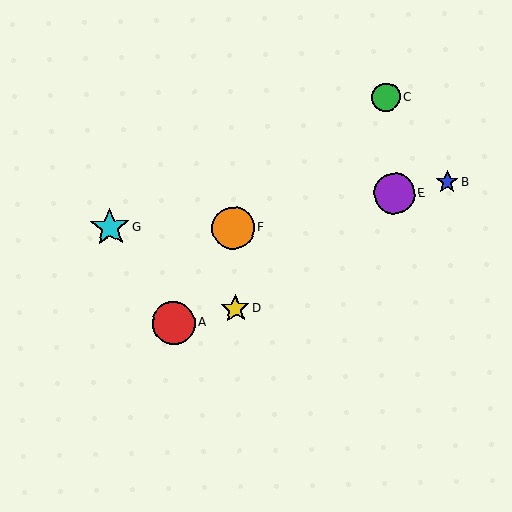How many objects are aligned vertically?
2 objects (D, F) are aligned vertically.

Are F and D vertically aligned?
Yes, both are at x≈233.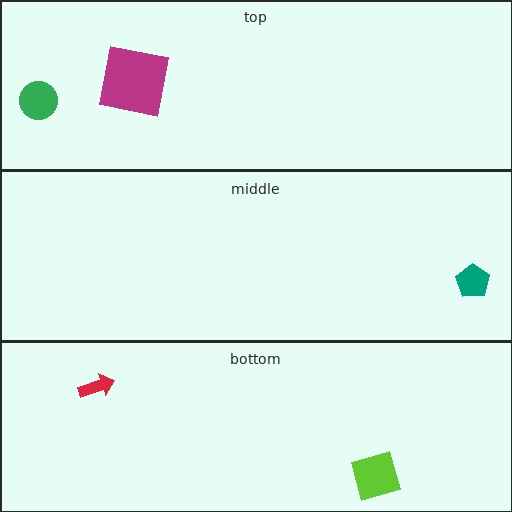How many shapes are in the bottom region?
2.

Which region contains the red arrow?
The bottom region.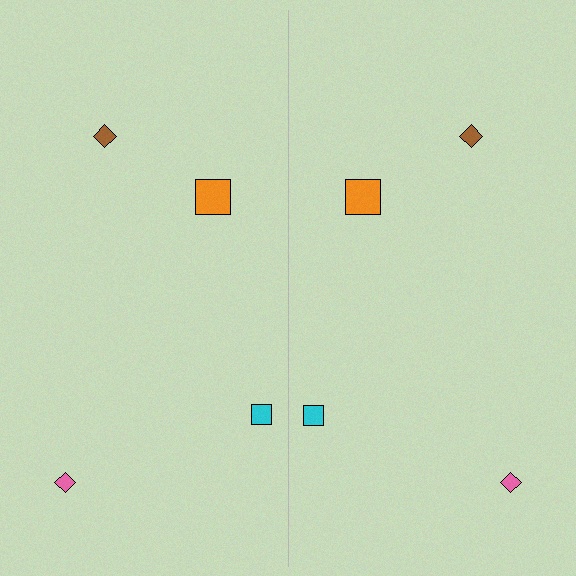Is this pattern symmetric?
Yes, this pattern has bilateral (reflection) symmetry.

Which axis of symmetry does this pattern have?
The pattern has a vertical axis of symmetry running through the center of the image.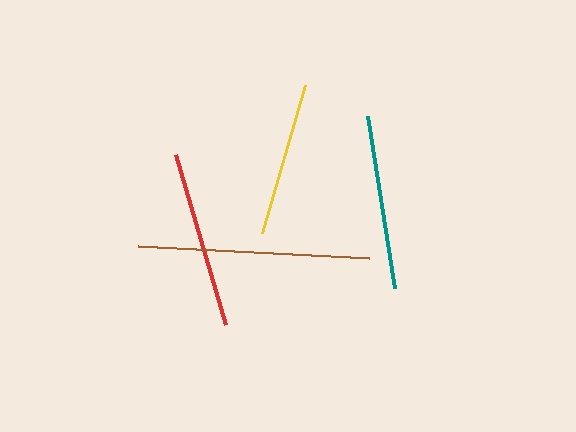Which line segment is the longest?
The brown line is the longest at approximately 231 pixels.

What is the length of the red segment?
The red segment is approximately 177 pixels long.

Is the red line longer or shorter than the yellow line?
The red line is longer than the yellow line.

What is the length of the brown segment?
The brown segment is approximately 231 pixels long.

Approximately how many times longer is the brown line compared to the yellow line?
The brown line is approximately 1.5 times the length of the yellow line.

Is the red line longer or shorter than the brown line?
The brown line is longer than the red line.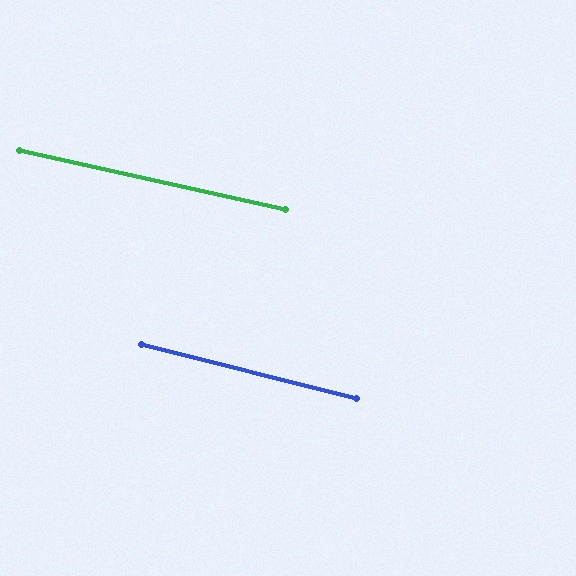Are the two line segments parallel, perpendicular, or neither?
Parallel — their directions differ by only 1.7°.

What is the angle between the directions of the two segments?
Approximately 2 degrees.